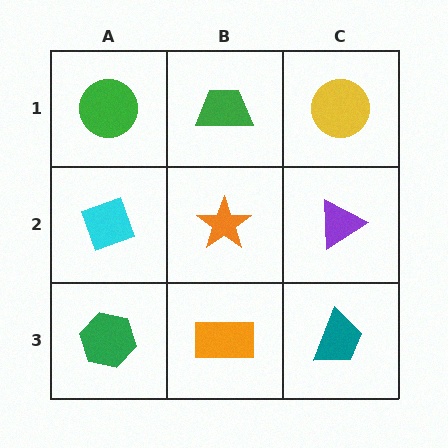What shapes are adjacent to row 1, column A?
A cyan diamond (row 2, column A), a green trapezoid (row 1, column B).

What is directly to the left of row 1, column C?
A green trapezoid.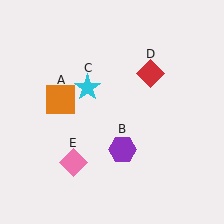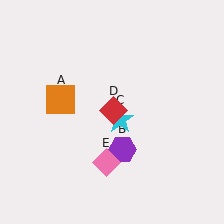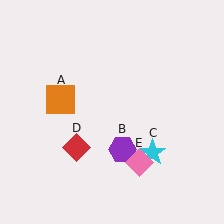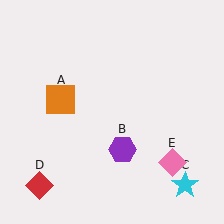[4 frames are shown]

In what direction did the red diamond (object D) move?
The red diamond (object D) moved down and to the left.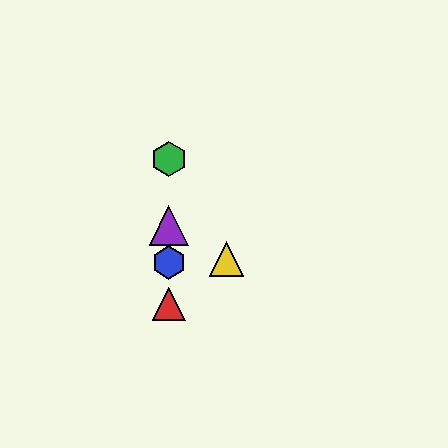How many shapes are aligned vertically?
4 shapes (the red triangle, the blue hexagon, the green hexagon, the purple triangle) are aligned vertically.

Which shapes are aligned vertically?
The red triangle, the blue hexagon, the green hexagon, the purple triangle are aligned vertically.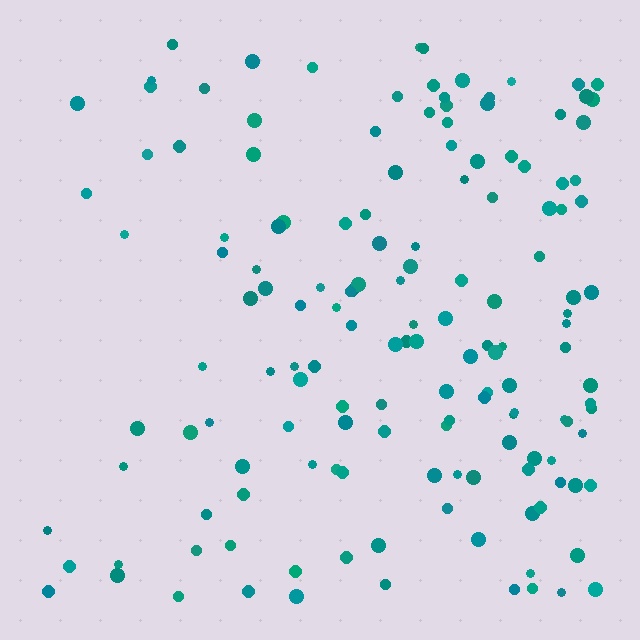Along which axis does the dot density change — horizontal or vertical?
Horizontal.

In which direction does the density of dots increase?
From left to right, with the right side densest.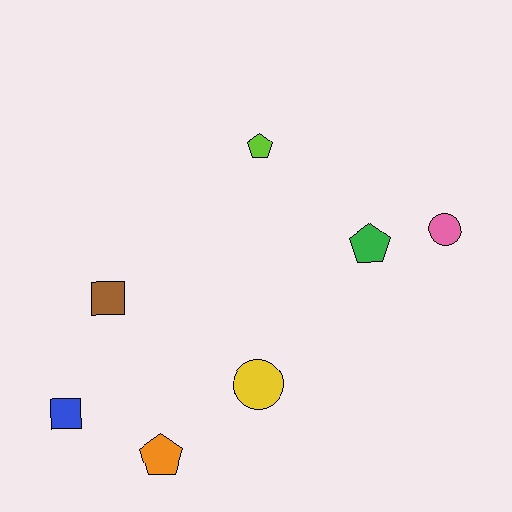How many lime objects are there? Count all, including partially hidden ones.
There is 1 lime object.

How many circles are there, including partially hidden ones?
There are 2 circles.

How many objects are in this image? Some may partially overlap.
There are 7 objects.